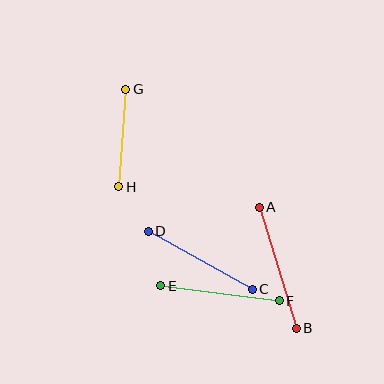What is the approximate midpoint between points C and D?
The midpoint is at approximately (200, 260) pixels.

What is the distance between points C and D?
The distance is approximately 119 pixels.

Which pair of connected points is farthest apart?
Points A and B are farthest apart.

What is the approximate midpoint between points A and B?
The midpoint is at approximately (278, 268) pixels.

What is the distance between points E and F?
The distance is approximately 119 pixels.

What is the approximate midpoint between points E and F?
The midpoint is at approximately (220, 293) pixels.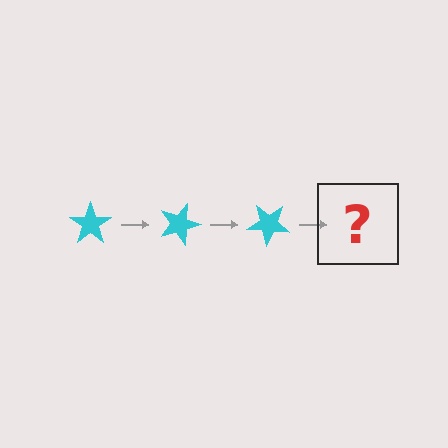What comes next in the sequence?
The next element should be a cyan star rotated 60 degrees.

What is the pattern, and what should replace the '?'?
The pattern is that the star rotates 20 degrees each step. The '?' should be a cyan star rotated 60 degrees.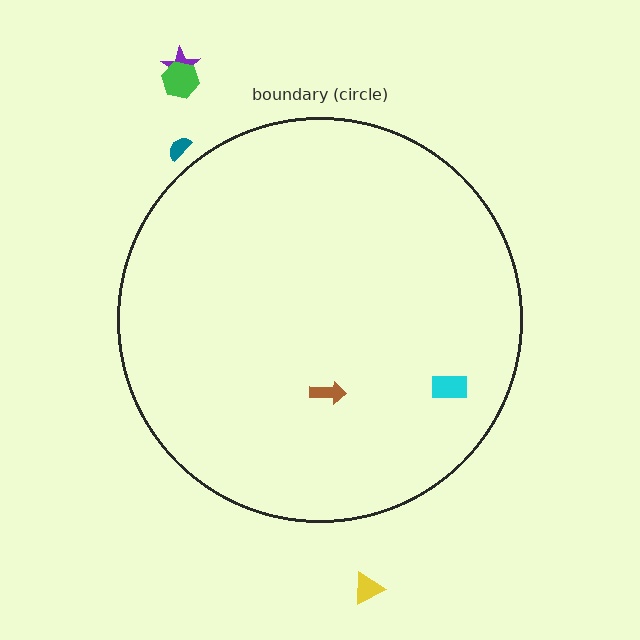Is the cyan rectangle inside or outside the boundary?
Inside.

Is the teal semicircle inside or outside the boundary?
Outside.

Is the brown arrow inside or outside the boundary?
Inside.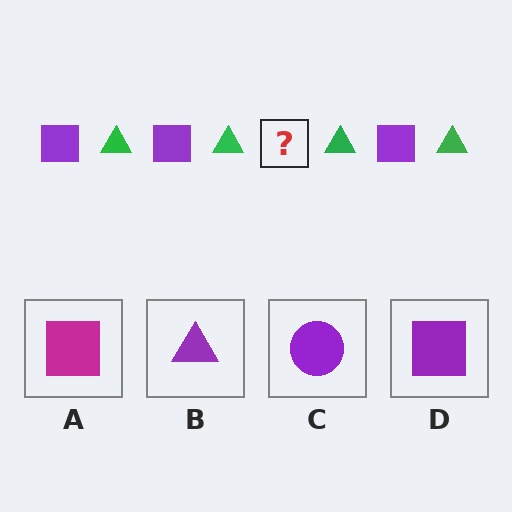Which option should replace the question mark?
Option D.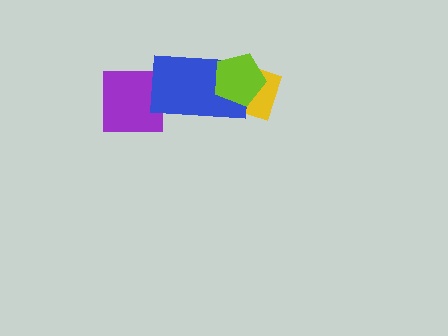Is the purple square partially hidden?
Yes, it is partially covered by another shape.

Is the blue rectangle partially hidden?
Yes, it is partially covered by another shape.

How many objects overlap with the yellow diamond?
2 objects overlap with the yellow diamond.